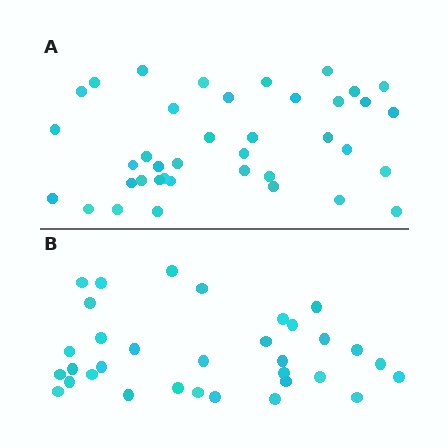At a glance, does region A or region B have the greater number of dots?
Region A (the top region) has more dots.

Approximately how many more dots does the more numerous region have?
Region A has about 6 more dots than region B.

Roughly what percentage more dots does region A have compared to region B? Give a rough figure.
About 20% more.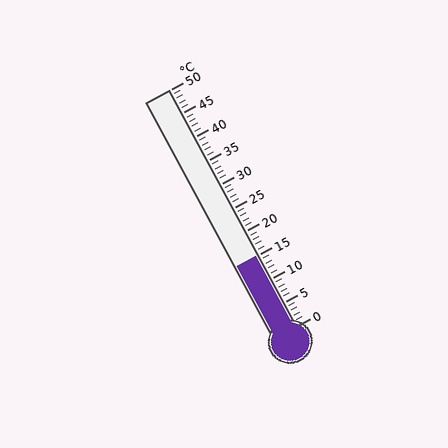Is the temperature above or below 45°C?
The temperature is below 45°C.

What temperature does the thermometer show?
The thermometer shows approximately 15°C.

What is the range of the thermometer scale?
The thermometer scale ranges from 0°C to 50°C.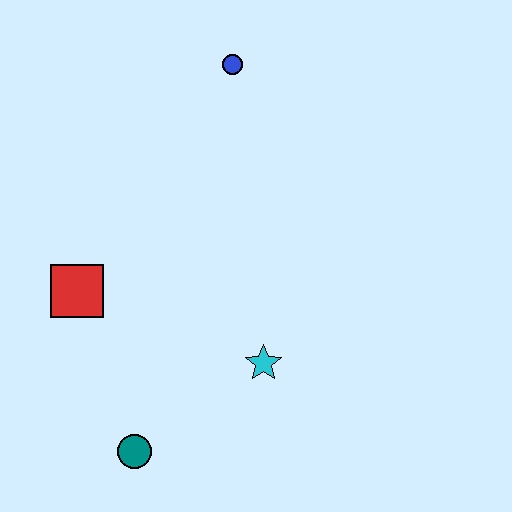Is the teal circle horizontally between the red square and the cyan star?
Yes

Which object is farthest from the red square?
The blue circle is farthest from the red square.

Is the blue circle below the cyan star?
No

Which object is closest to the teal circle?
The cyan star is closest to the teal circle.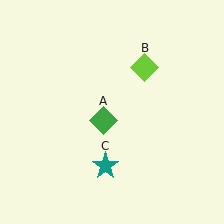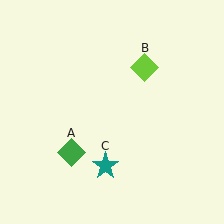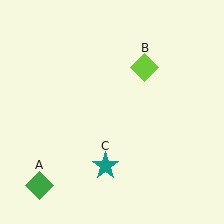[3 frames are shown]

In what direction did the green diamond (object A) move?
The green diamond (object A) moved down and to the left.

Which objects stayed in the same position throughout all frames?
Lime diamond (object B) and teal star (object C) remained stationary.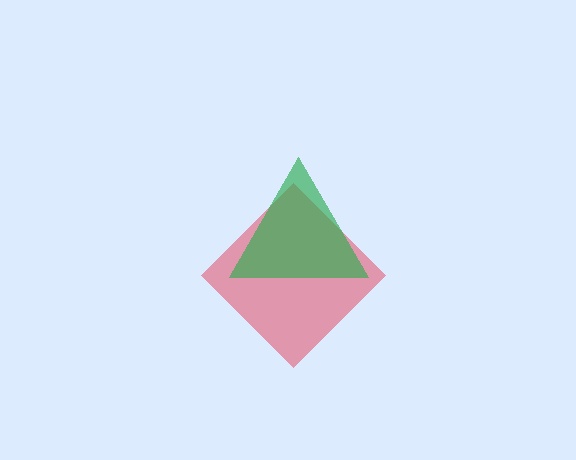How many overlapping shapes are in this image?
There are 2 overlapping shapes in the image.